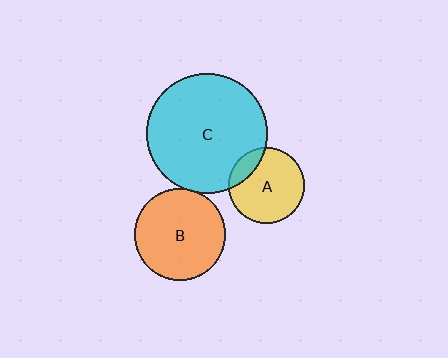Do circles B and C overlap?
Yes.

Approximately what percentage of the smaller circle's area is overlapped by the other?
Approximately 5%.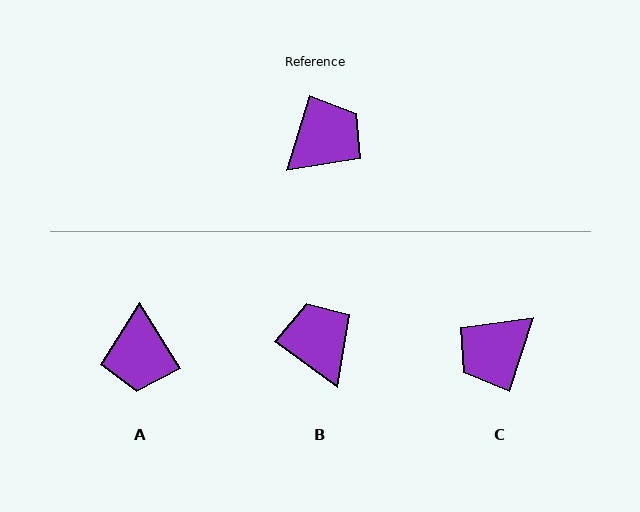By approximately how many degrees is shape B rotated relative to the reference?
Approximately 71 degrees counter-clockwise.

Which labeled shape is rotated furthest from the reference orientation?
C, about 179 degrees away.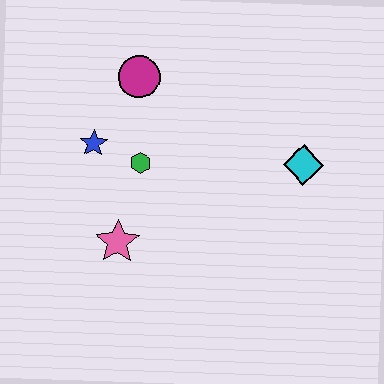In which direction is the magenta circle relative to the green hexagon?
The magenta circle is above the green hexagon.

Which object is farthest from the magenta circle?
The cyan diamond is farthest from the magenta circle.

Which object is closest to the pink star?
The green hexagon is closest to the pink star.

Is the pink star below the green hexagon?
Yes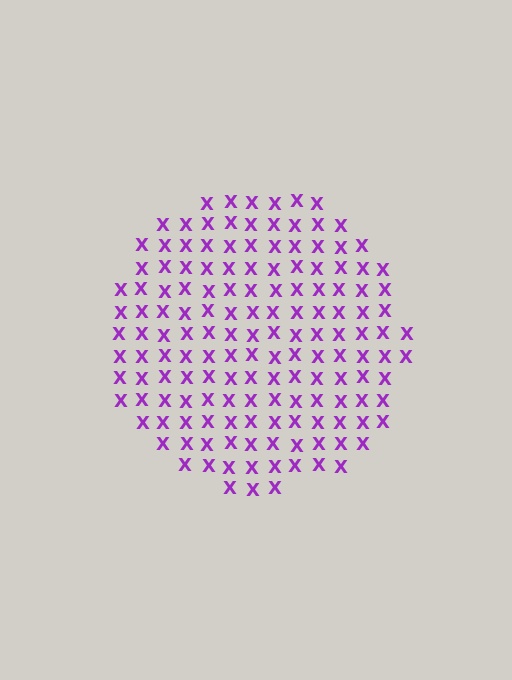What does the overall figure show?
The overall figure shows a circle.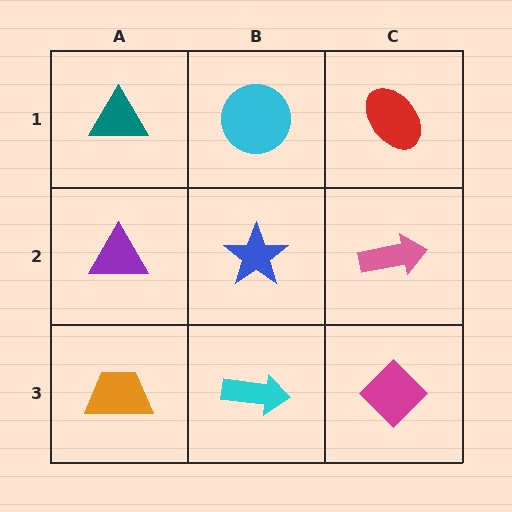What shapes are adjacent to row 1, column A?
A purple triangle (row 2, column A), a cyan circle (row 1, column B).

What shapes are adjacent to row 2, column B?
A cyan circle (row 1, column B), a cyan arrow (row 3, column B), a purple triangle (row 2, column A), a pink arrow (row 2, column C).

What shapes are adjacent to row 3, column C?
A pink arrow (row 2, column C), a cyan arrow (row 3, column B).